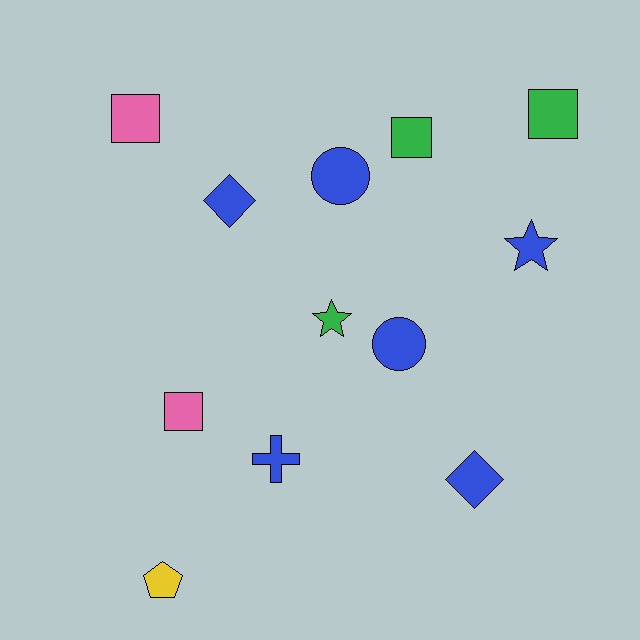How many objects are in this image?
There are 12 objects.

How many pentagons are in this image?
There is 1 pentagon.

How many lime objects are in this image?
There are no lime objects.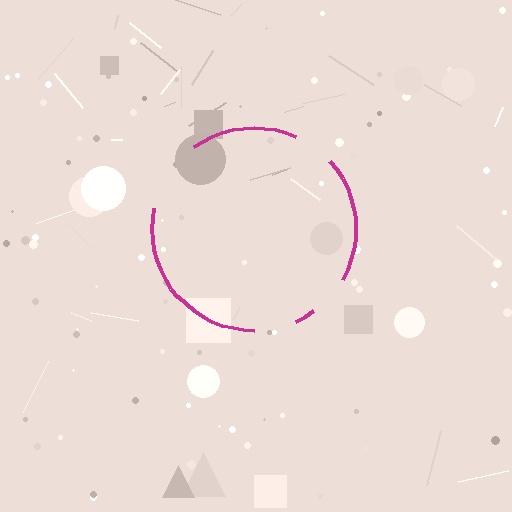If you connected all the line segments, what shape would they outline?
They would outline a circle.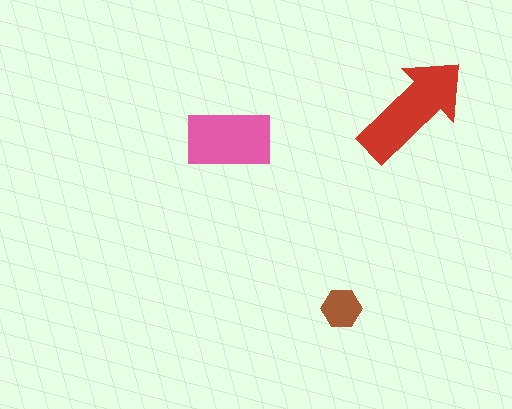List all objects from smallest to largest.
The brown hexagon, the pink rectangle, the red arrow.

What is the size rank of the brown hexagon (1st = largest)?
3rd.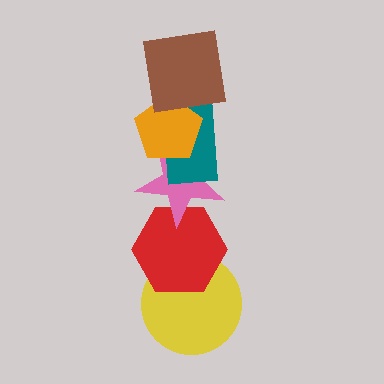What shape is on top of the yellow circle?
The red hexagon is on top of the yellow circle.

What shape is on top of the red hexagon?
The pink star is on top of the red hexagon.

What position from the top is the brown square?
The brown square is 1st from the top.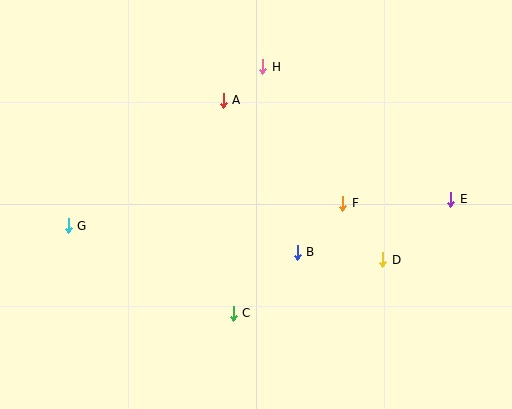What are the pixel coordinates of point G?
Point G is at (68, 226).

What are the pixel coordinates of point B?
Point B is at (297, 252).